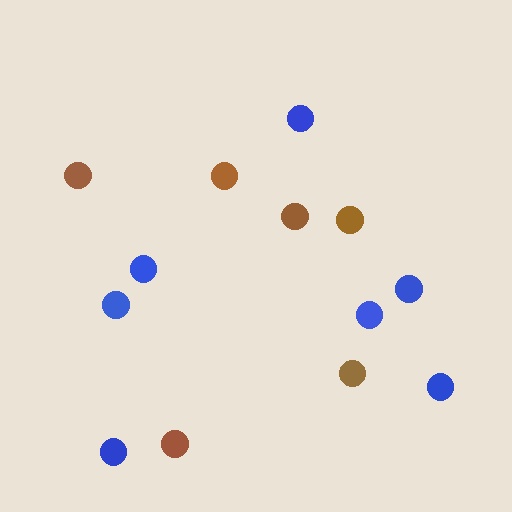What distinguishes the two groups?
There are 2 groups: one group of brown circles (6) and one group of blue circles (7).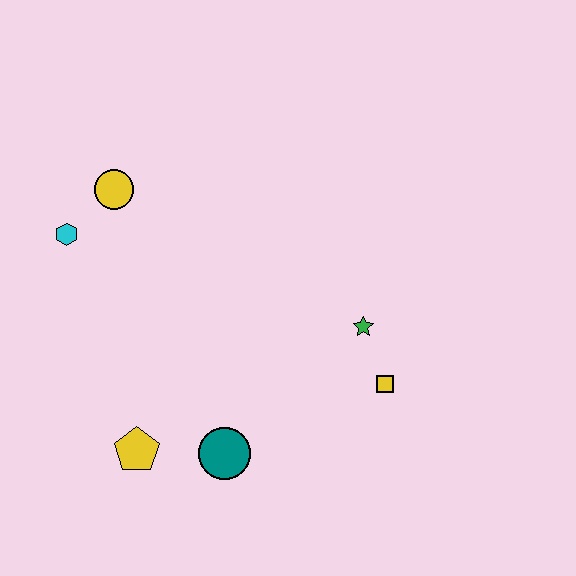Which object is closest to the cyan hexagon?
The yellow circle is closest to the cyan hexagon.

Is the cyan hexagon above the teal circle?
Yes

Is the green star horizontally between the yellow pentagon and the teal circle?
No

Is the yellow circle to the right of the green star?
No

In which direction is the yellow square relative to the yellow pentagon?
The yellow square is to the right of the yellow pentagon.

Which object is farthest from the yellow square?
The cyan hexagon is farthest from the yellow square.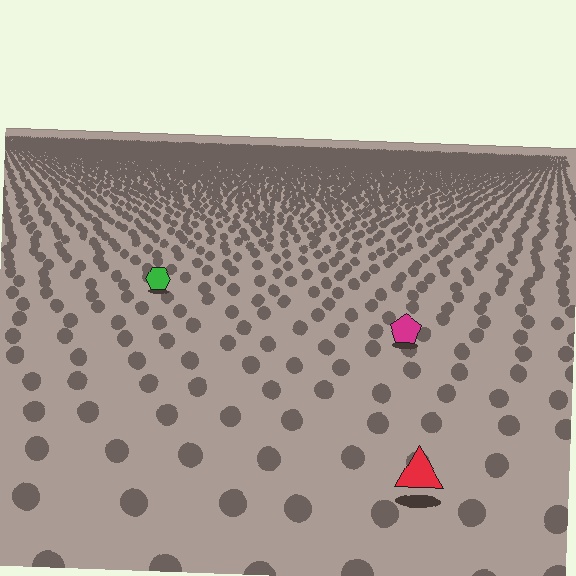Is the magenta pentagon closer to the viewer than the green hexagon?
Yes. The magenta pentagon is closer — you can tell from the texture gradient: the ground texture is coarser near it.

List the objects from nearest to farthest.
From nearest to farthest: the red triangle, the magenta pentagon, the green hexagon.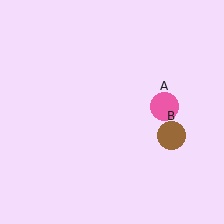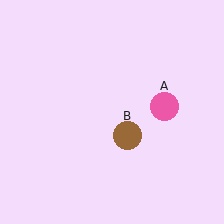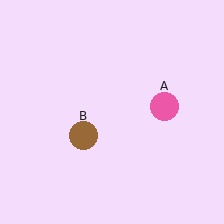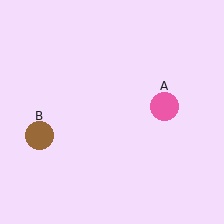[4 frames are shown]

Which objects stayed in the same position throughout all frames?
Pink circle (object A) remained stationary.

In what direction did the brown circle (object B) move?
The brown circle (object B) moved left.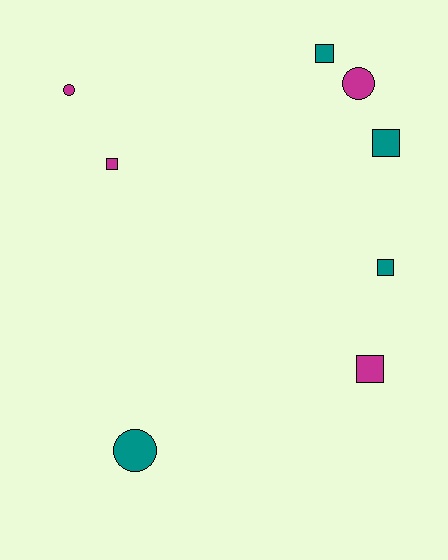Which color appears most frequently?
Teal, with 4 objects.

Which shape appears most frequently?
Square, with 5 objects.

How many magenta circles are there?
There are 2 magenta circles.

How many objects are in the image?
There are 8 objects.